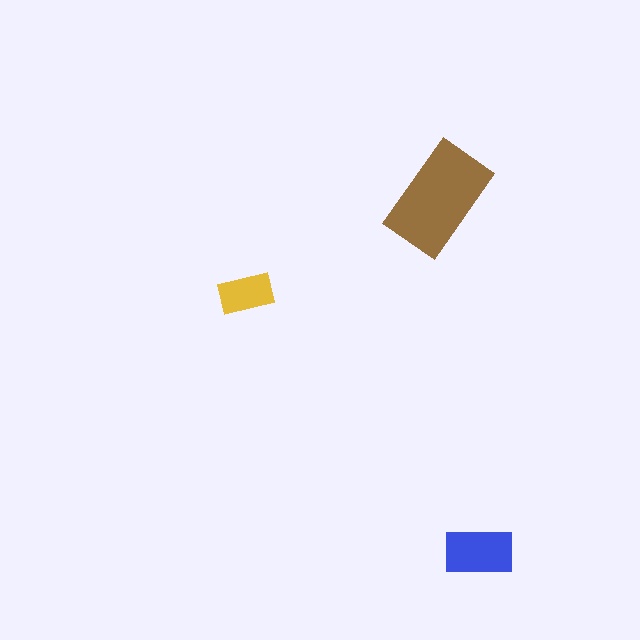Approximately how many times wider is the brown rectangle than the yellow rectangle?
About 2 times wider.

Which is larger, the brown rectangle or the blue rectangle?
The brown one.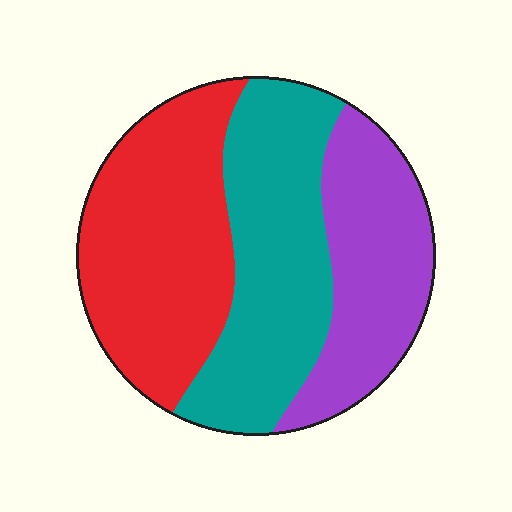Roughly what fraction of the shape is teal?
Teal takes up about one third (1/3) of the shape.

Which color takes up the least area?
Purple, at roughly 25%.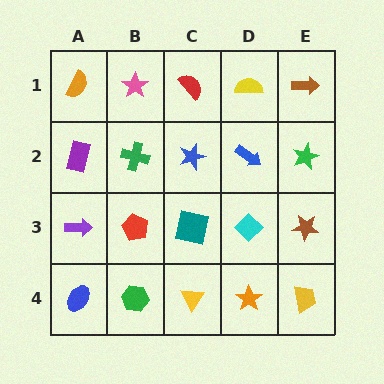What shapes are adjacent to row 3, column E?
A green star (row 2, column E), a yellow trapezoid (row 4, column E), a cyan diamond (row 3, column D).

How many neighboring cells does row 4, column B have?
3.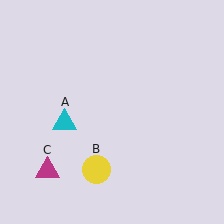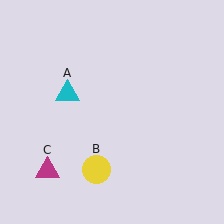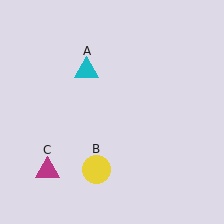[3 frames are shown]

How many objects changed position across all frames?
1 object changed position: cyan triangle (object A).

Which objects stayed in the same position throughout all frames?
Yellow circle (object B) and magenta triangle (object C) remained stationary.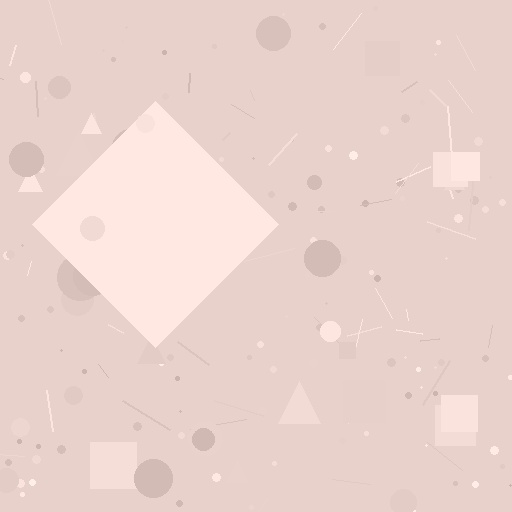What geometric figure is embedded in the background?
A diamond is embedded in the background.